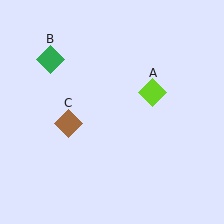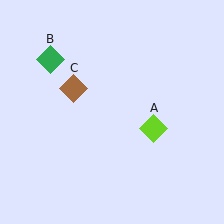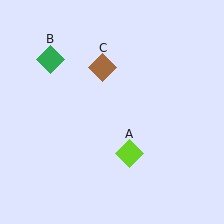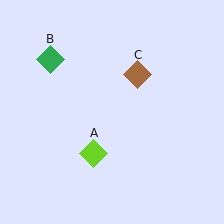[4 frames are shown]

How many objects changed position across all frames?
2 objects changed position: lime diamond (object A), brown diamond (object C).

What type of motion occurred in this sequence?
The lime diamond (object A), brown diamond (object C) rotated clockwise around the center of the scene.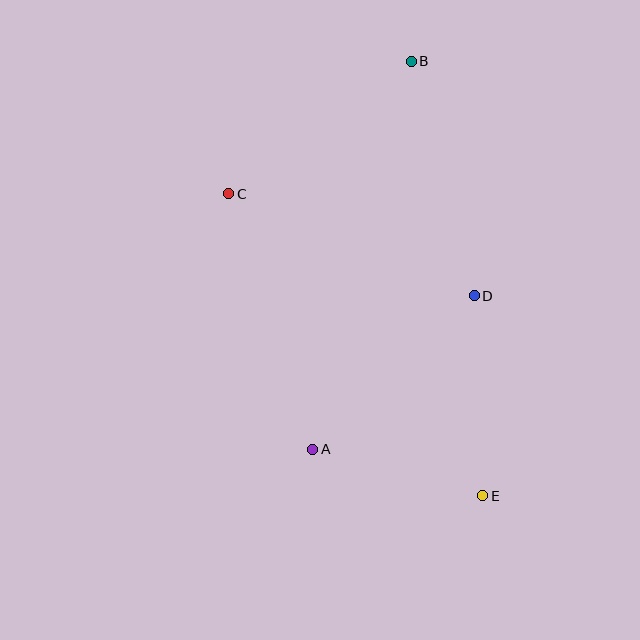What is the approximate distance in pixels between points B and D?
The distance between B and D is approximately 243 pixels.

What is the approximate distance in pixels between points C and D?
The distance between C and D is approximately 266 pixels.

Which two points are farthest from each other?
Points B and E are farthest from each other.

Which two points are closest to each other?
Points A and E are closest to each other.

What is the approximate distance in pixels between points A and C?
The distance between A and C is approximately 269 pixels.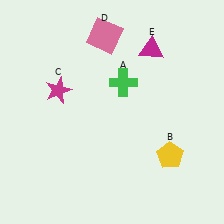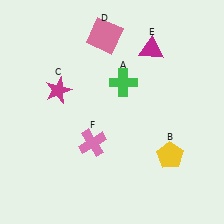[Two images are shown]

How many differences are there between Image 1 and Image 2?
There is 1 difference between the two images.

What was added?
A pink cross (F) was added in Image 2.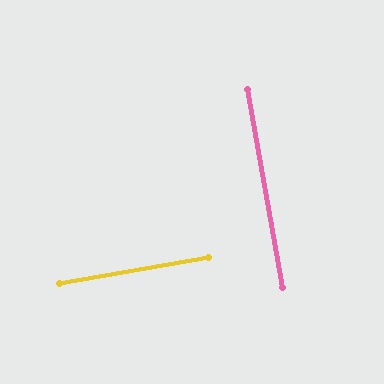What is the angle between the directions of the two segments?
Approximately 90 degrees.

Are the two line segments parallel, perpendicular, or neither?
Perpendicular — they meet at approximately 90°.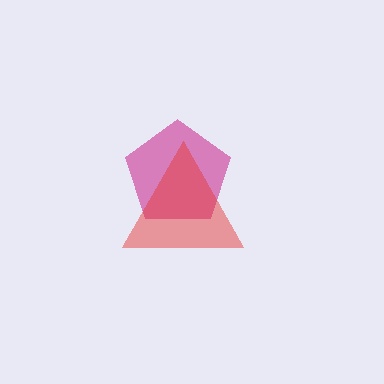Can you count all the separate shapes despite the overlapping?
Yes, there are 2 separate shapes.